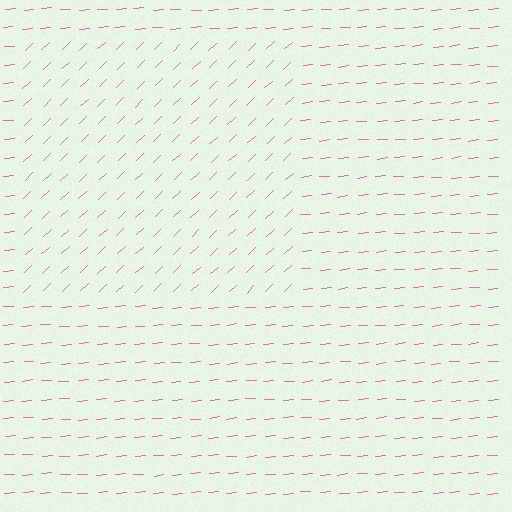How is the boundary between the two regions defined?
The boundary is defined purely by a change in line orientation (approximately 38 degrees difference). All lines are the same color and thickness.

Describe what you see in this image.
The image is filled with small pink line segments. A rectangle region in the image has lines oriented differently from the surrounding lines, creating a visible texture boundary.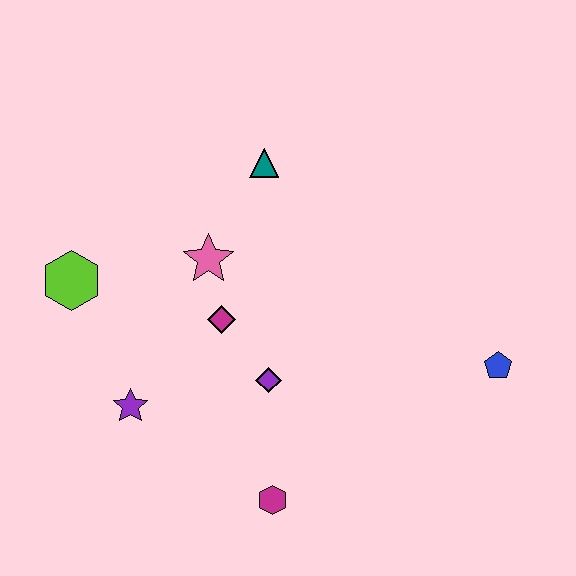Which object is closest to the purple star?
The magenta diamond is closest to the purple star.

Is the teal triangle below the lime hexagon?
No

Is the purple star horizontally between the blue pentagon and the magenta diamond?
No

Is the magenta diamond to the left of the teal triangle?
Yes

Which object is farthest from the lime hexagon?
The blue pentagon is farthest from the lime hexagon.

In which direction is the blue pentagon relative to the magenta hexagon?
The blue pentagon is to the right of the magenta hexagon.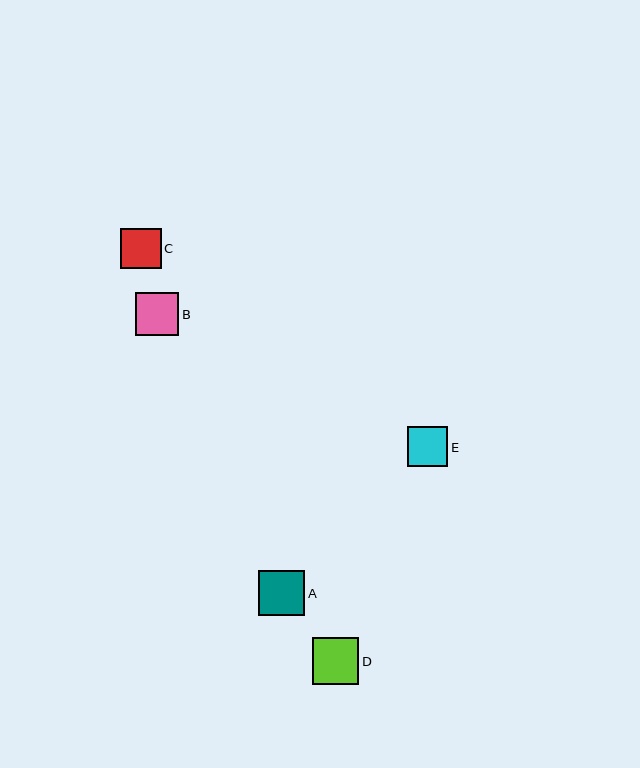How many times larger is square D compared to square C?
Square D is approximately 1.2 times the size of square C.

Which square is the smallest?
Square C is the smallest with a size of approximately 40 pixels.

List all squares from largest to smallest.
From largest to smallest: D, A, B, E, C.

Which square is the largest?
Square D is the largest with a size of approximately 47 pixels.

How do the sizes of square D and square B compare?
Square D and square B are approximately the same size.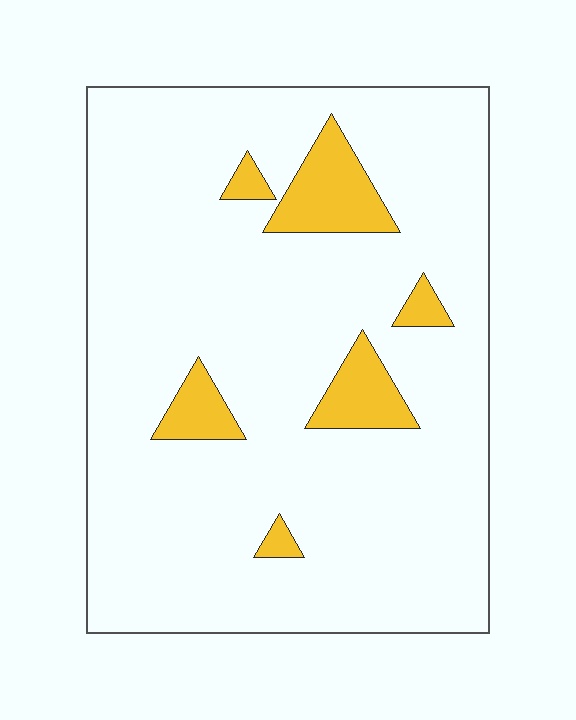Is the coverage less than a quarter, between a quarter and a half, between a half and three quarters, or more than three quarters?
Less than a quarter.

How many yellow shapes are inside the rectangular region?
6.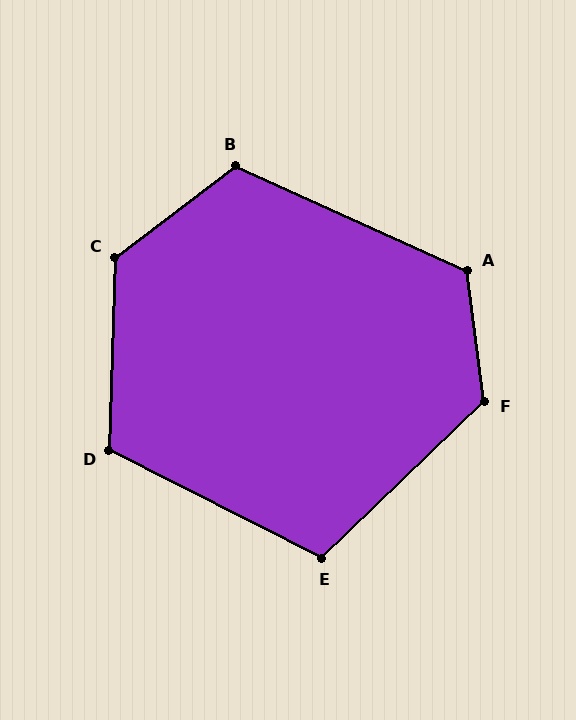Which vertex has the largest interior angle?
C, at approximately 129 degrees.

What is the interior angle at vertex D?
Approximately 115 degrees (obtuse).